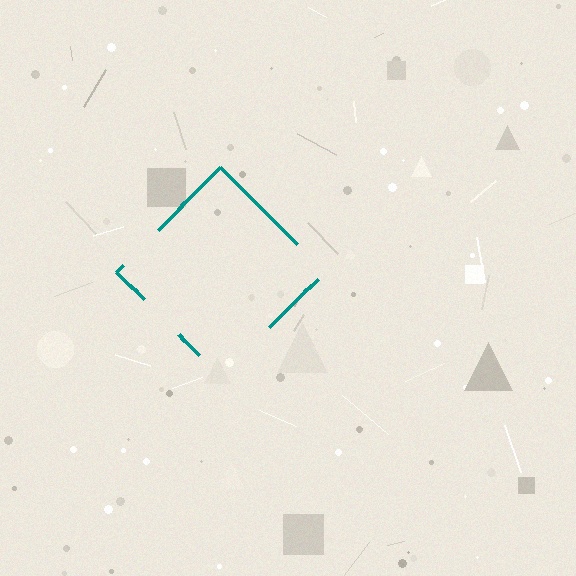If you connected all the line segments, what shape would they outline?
They would outline a diamond.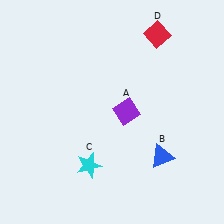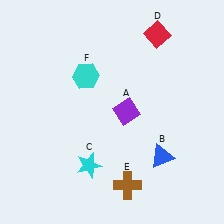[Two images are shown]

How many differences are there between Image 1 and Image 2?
There are 2 differences between the two images.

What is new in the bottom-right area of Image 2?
A brown cross (E) was added in the bottom-right area of Image 2.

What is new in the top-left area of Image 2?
A cyan hexagon (F) was added in the top-left area of Image 2.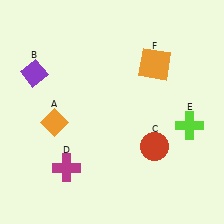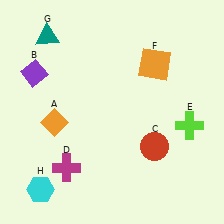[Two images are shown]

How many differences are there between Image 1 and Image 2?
There are 2 differences between the two images.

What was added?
A teal triangle (G), a cyan hexagon (H) were added in Image 2.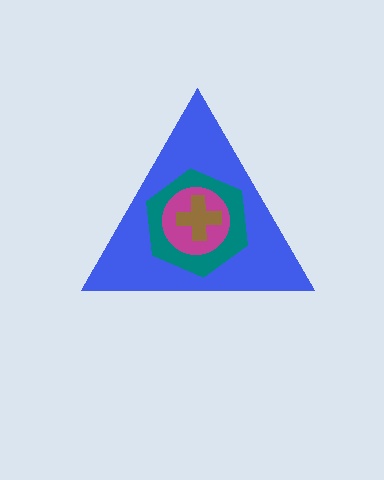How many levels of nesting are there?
4.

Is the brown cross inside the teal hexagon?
Yes.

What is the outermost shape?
The blue triangle.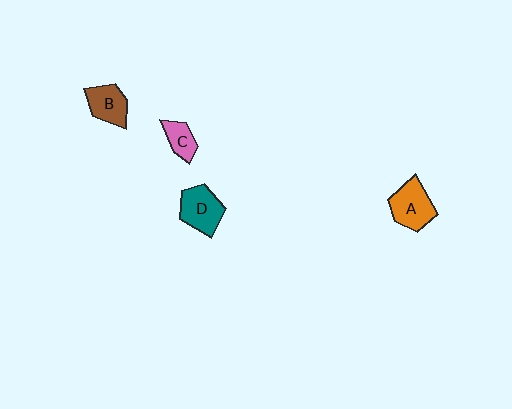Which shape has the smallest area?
Shape C (pink).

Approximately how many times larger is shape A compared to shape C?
Approximately 1.8 times.